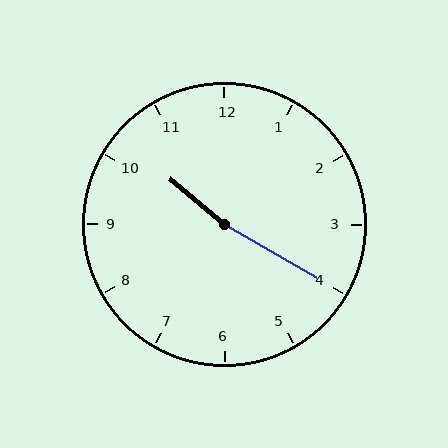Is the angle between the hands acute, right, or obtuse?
It is obtuse.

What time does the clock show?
10:20.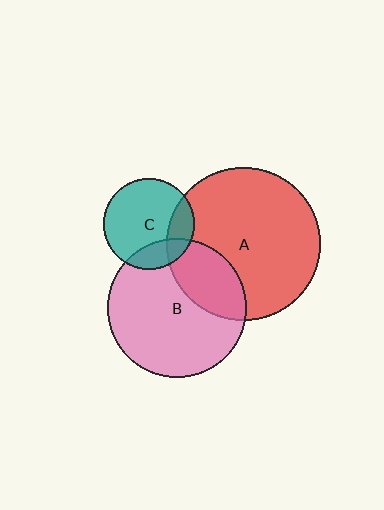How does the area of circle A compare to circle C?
Approximately 2.8 times.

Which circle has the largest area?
Circle A (red).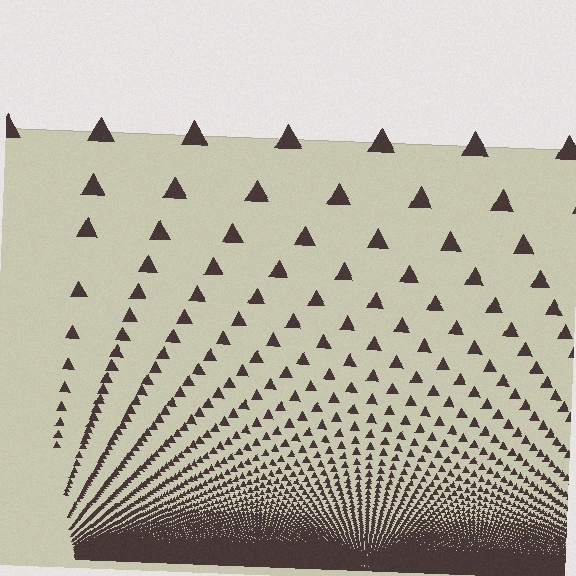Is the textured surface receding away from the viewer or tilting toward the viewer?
The surface appears to tilt toward the viewer. Texture elements get larger and sparser toward the top.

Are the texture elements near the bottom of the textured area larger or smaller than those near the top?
Smaller. The gradient is inverted — elements near the bottom are smaller and denser.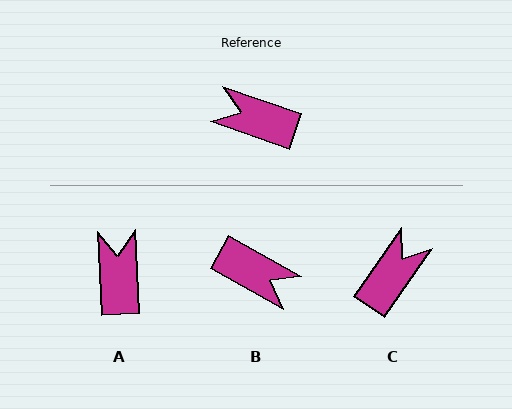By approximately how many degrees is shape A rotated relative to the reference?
Approximately 68 degrees clockwise.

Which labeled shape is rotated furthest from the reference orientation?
B, about 170 degrees away.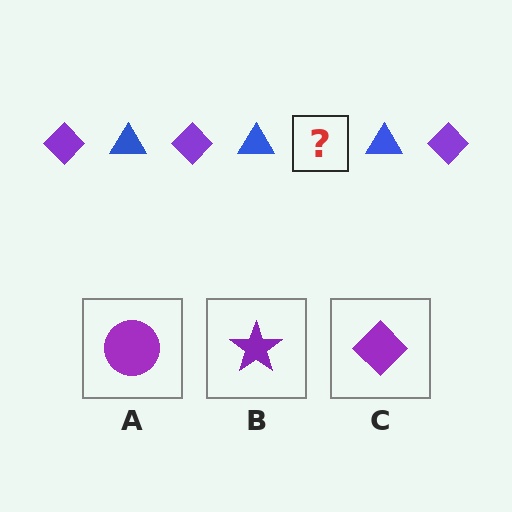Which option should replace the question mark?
Option C.